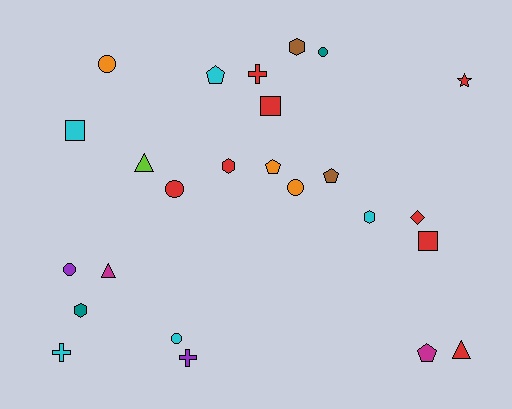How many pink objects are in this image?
There are no pink objects.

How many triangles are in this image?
There are 3 triangles.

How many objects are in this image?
There are 25 objects.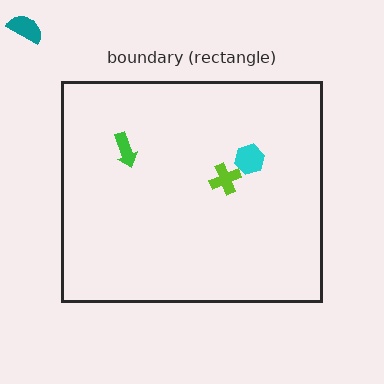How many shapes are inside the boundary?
3 inside, 1 outside.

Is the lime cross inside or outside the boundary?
Inside.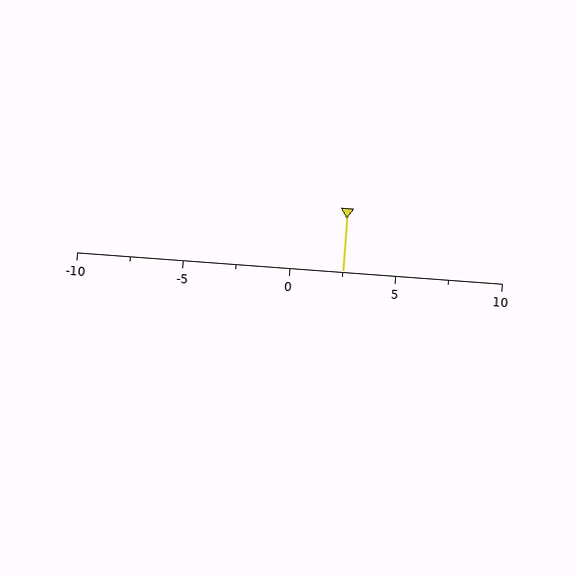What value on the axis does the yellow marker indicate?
The marker indicates approximately 2.5.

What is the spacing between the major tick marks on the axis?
The major ticks are spaced 5 apart.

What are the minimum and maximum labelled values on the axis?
The axis runs from -10 to 10.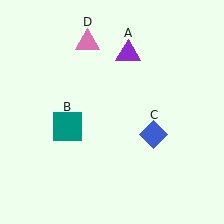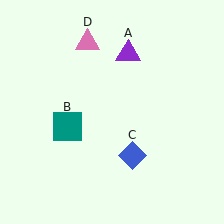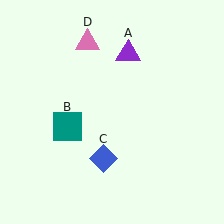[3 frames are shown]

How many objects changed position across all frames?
1 object changed position: blue diamond (object C).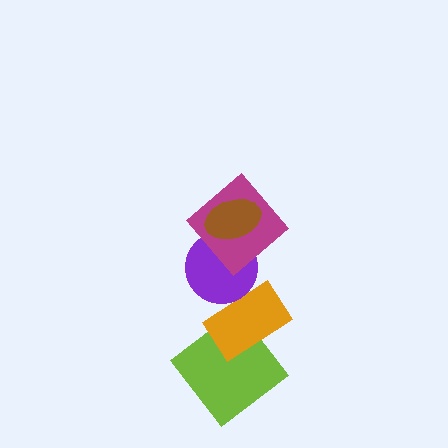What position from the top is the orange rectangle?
The orange rectangle is 4th from the top.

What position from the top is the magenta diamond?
The magenta diamond is 2nd from the top.